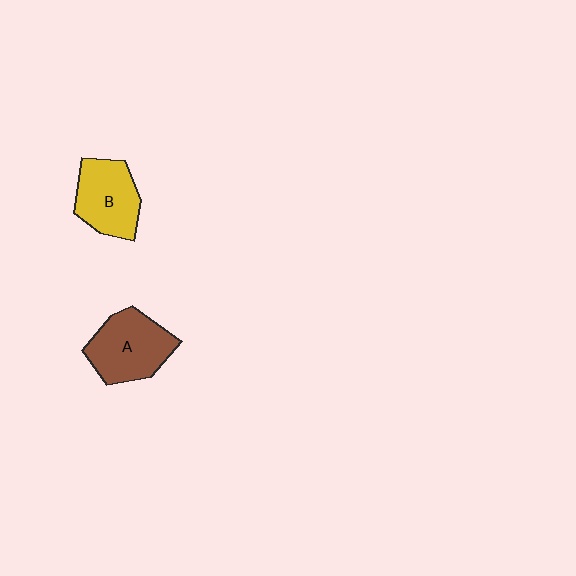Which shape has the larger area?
Shape A (brown).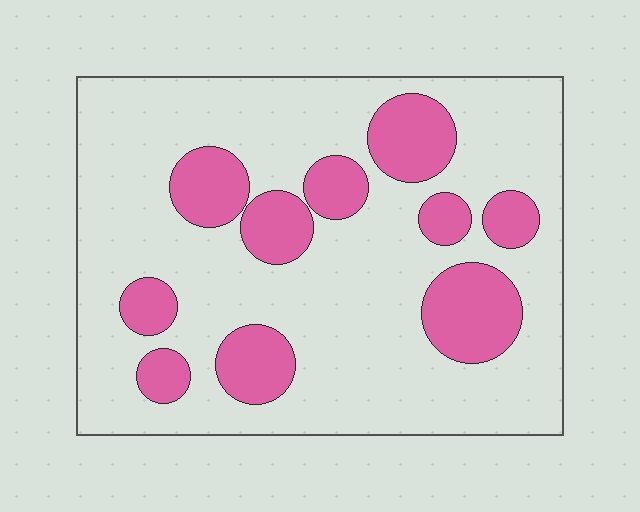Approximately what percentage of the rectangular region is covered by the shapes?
Approximately 25%.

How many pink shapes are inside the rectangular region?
10.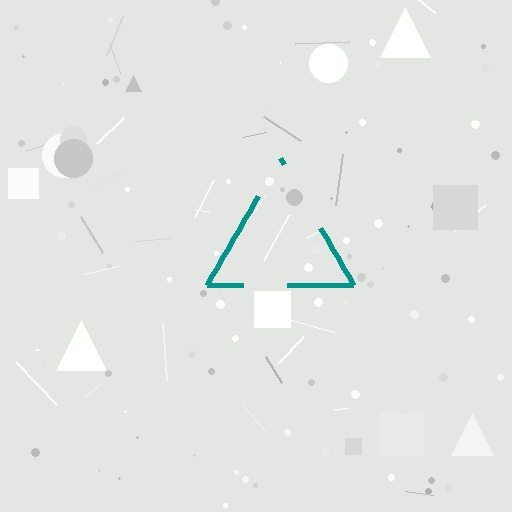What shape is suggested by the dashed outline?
The dashed outline suggests a triangle.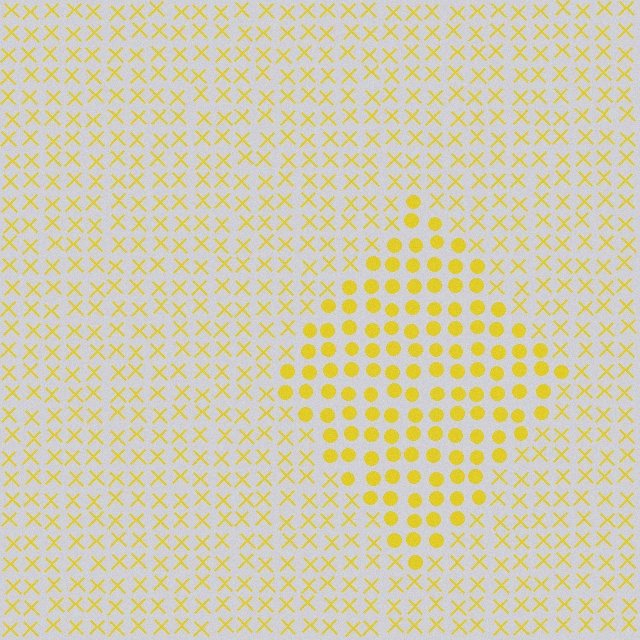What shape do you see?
I see a diamond.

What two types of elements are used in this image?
The image uses circles inside the diamond region and X marks outside it.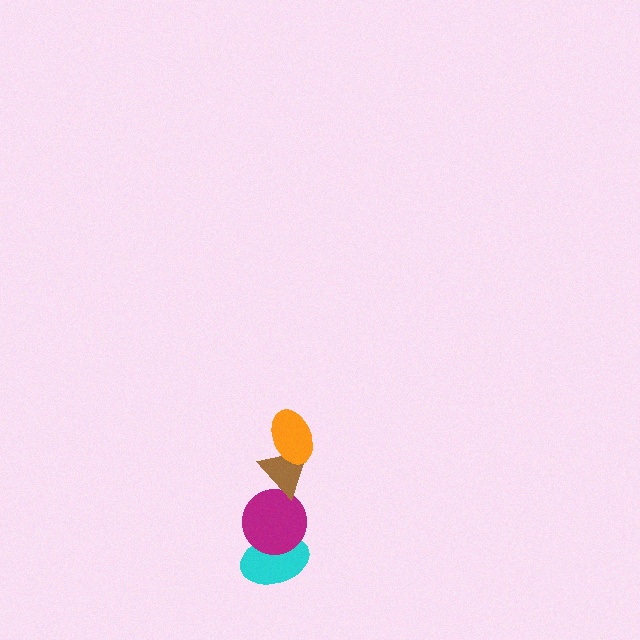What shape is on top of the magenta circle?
The brown triangle is on top of the magenta circle.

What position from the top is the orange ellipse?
The orange ellipse is 1st from the top.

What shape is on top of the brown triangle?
The orange ellipse is on top of the brown triangle.